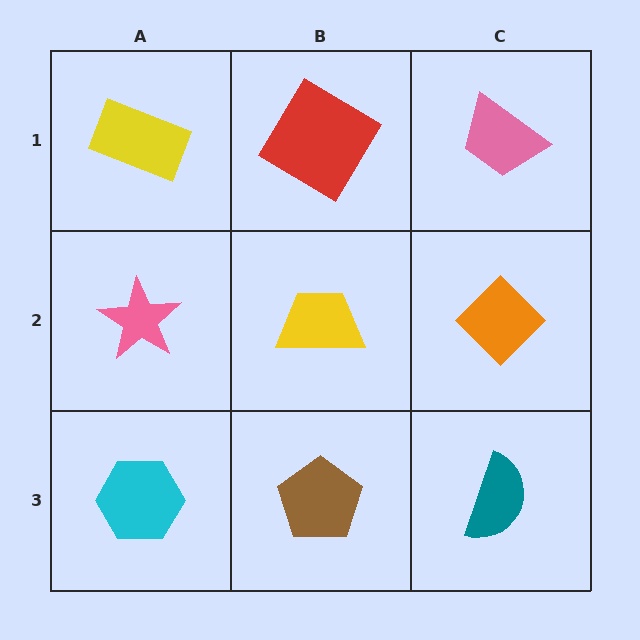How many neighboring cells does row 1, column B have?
3.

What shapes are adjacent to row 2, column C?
A pink trapezoid (row 1, column C), a teal semicircle (row 3, column C), a yellow trapezoid (row 2, column B).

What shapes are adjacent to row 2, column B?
A red diamond (row 1, column B), a brown pentagon (row 3, column B), a pink star (row 2, column A), an orange diamond (row 2, column C).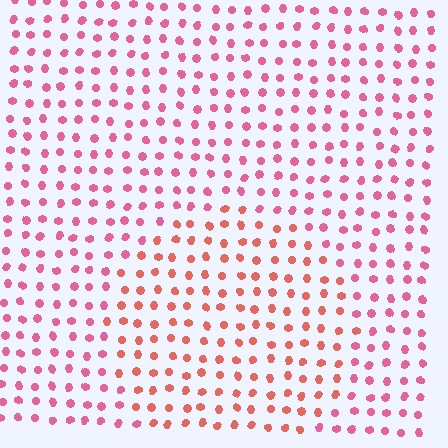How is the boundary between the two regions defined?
The boundary is defined purely by a slight shift in hue (about 32 degrees). Spacing, size, and orientation are identical on both sides.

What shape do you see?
I see a circle.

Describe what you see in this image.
The image is filled with small pink elements in a uniform arrangement. A circle-shaped region is visible where the elements are tinted to a slightly different hue, forming a subtle color boundary.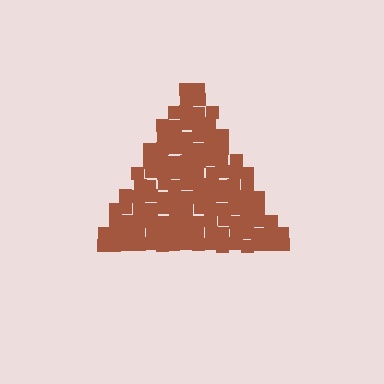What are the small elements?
The small elements are squares.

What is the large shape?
The large shape is a triangle.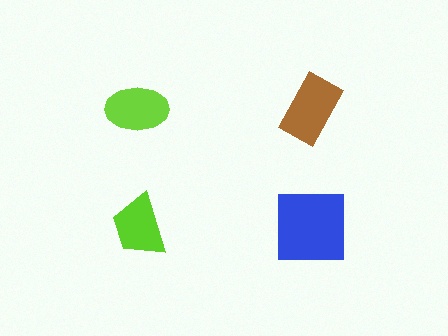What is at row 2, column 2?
A blue square.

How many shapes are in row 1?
2 shapes.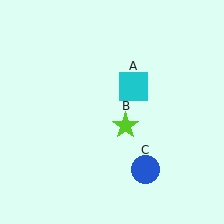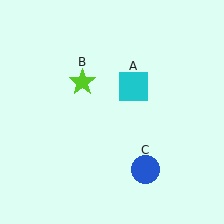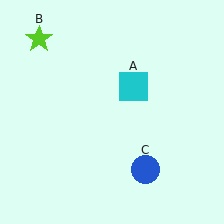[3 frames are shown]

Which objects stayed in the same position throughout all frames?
Cyan square (object A) and blue circle (object C) remained stationary.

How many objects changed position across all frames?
1 object changed position: lime star (object B).